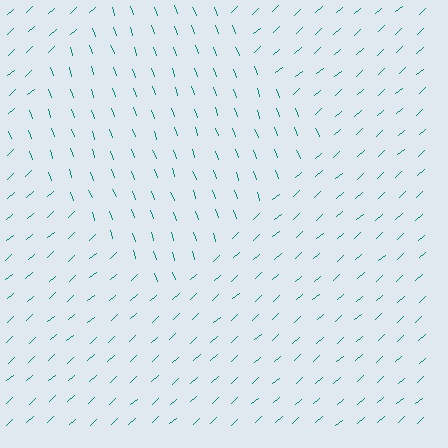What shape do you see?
I see a diamond.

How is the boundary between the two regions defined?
The boundary is defined purely by a change in line orientation (approximately 67 degrees difference). All lines are the same color and thickness.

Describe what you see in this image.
The image is filled with small teal line segments. A diamond region in the image has lines oriented differently from the surrounding lines, creating a visible texture boundary.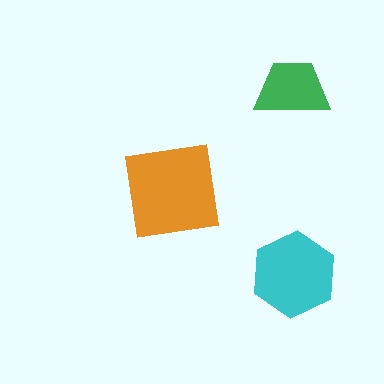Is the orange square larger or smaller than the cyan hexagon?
Larger.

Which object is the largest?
The orange square.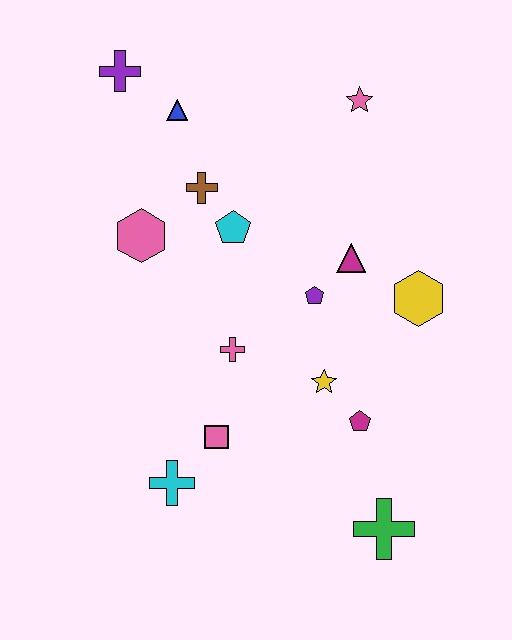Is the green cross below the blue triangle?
Yes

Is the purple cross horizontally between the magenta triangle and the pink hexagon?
No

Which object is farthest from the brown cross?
The green cross is farthest from the brown cross.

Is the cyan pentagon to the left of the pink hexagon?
No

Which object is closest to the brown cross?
The cyan pentagon is closest to the brown cross.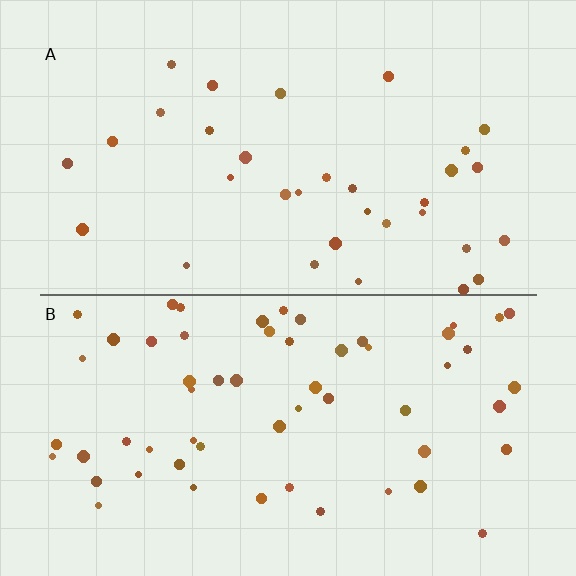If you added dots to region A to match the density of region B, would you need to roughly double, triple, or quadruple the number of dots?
Approximately double.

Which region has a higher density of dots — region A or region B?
B (the bottom).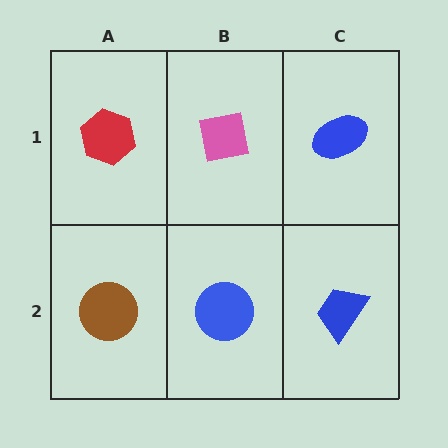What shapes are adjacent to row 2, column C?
A blue ellipse (row 1, column C), a blue circle (row 2, column B).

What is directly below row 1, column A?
A brown circle.